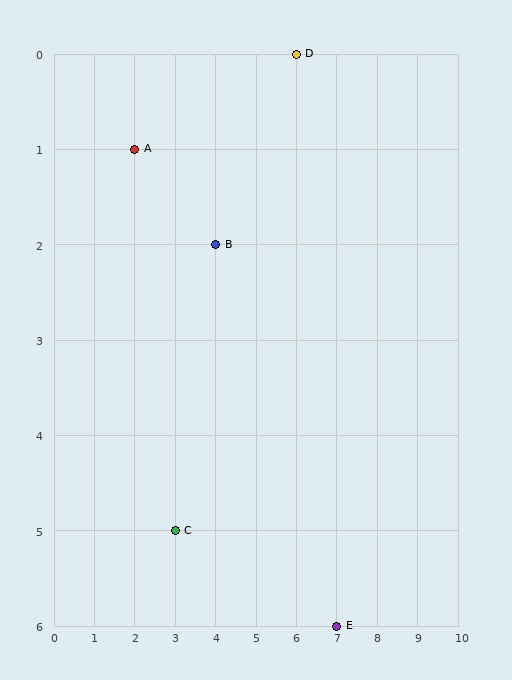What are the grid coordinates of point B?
Point B is at grid coordinates (4, 2).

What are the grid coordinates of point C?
Point C is at grid coordinates (3, 5).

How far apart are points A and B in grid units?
Points A and B are 2 columns and 1 row apart (about 2.2 grid units diagonally).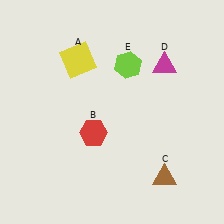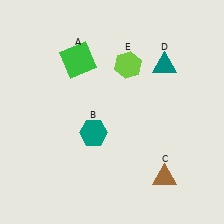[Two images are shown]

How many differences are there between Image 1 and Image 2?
There are 3 differences between the two images.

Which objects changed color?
A changed from yellow to green. B changed from red to teal. D changed from magenta to teal.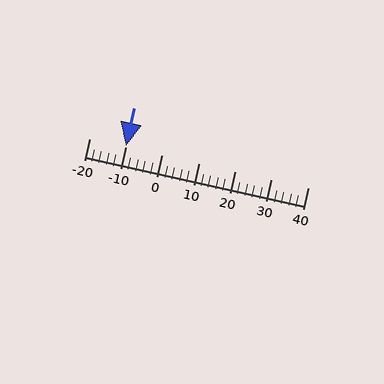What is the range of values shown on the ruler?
The ruler shows values from -20 to 40.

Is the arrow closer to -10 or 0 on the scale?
The arrow is closer to -10.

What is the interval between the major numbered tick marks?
The major tick marks are spaced 10 units apart.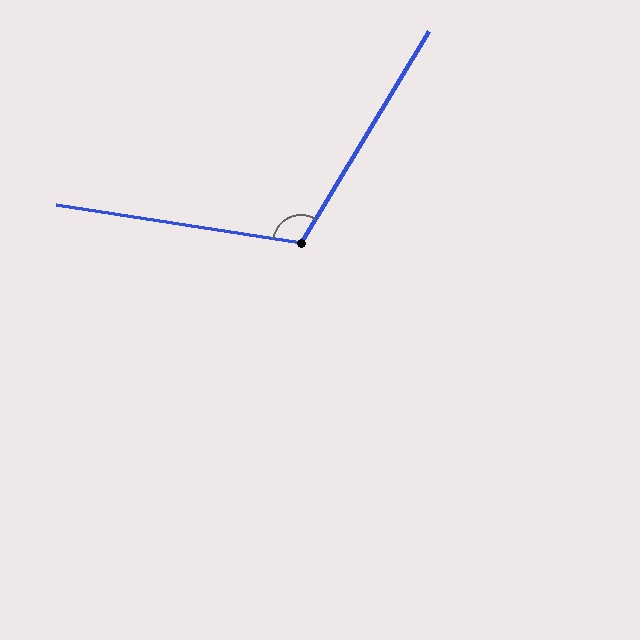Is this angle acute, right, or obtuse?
It is obtuse.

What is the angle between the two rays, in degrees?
Approximately 112 degrees.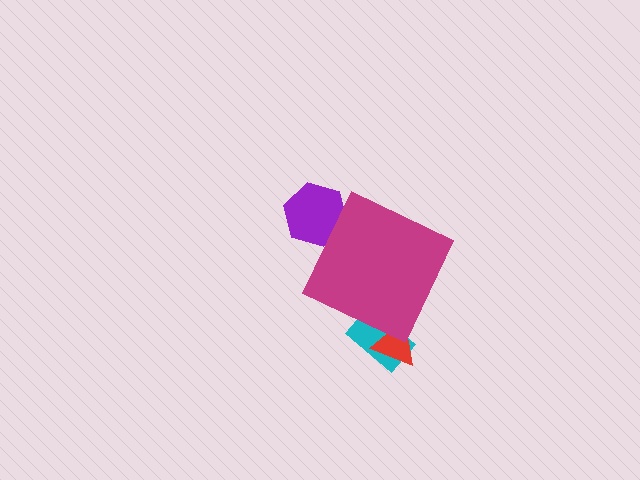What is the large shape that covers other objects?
A magenta diamond.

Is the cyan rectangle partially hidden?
Yes, the cyan rectangle is partially hidden behind the magenta diamond.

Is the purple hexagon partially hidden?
Yes, the purple hexagon is partially hidden behind the magenta diamond.